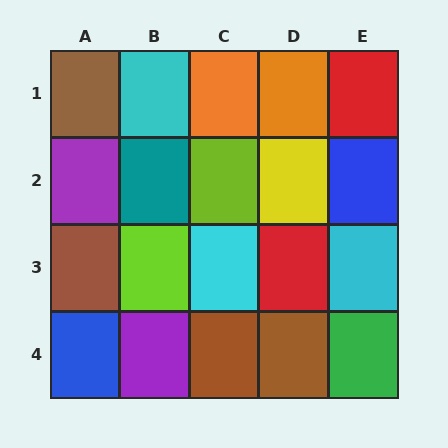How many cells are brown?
4 cells are brown.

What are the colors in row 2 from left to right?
Purple, teal, lime, yellow, blue.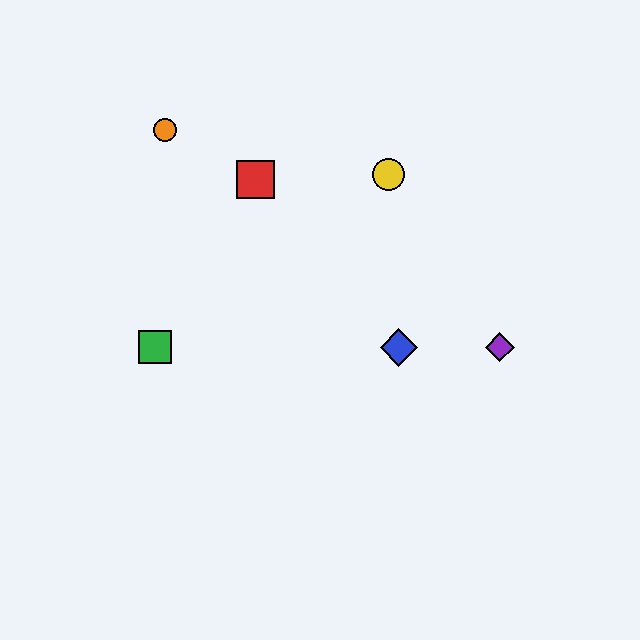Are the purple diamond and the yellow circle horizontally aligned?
No, the purple diamond is at y≈347 and the yellow circle is at y≈174.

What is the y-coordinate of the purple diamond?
The purple diamond is at y≈347.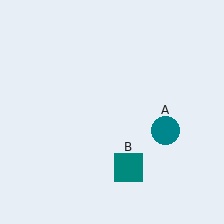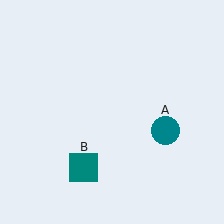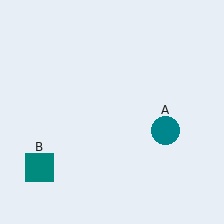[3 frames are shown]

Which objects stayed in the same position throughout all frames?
Teal circle (object A) remained stationary.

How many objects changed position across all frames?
1 object changed position: teal square (object B).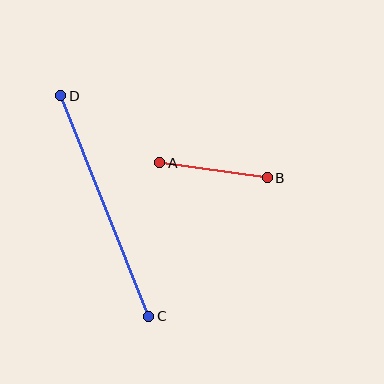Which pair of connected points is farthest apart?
Points C and D are farthest apart.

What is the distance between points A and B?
The distance is approximately 109 pixels.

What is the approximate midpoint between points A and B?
The midpoint is at approximately (214, 170) pixels.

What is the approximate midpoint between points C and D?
The midpoint is at approximately (105, 206) pixels.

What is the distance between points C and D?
The distance is approximately 238 pixels.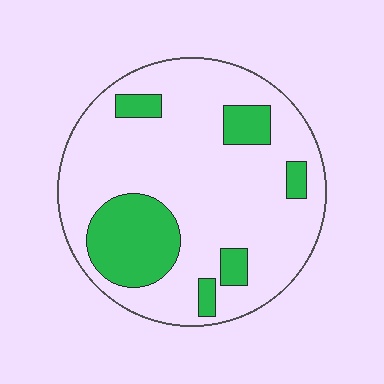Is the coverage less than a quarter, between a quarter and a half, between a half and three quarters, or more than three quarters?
Less than a quarter.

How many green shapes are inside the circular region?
6.